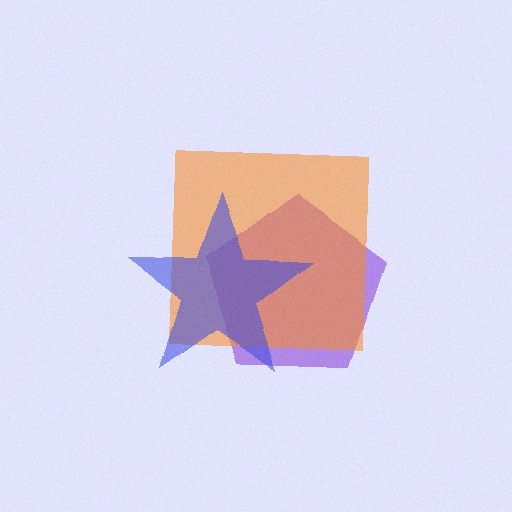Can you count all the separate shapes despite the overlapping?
Yes, there are 3 separate shapes.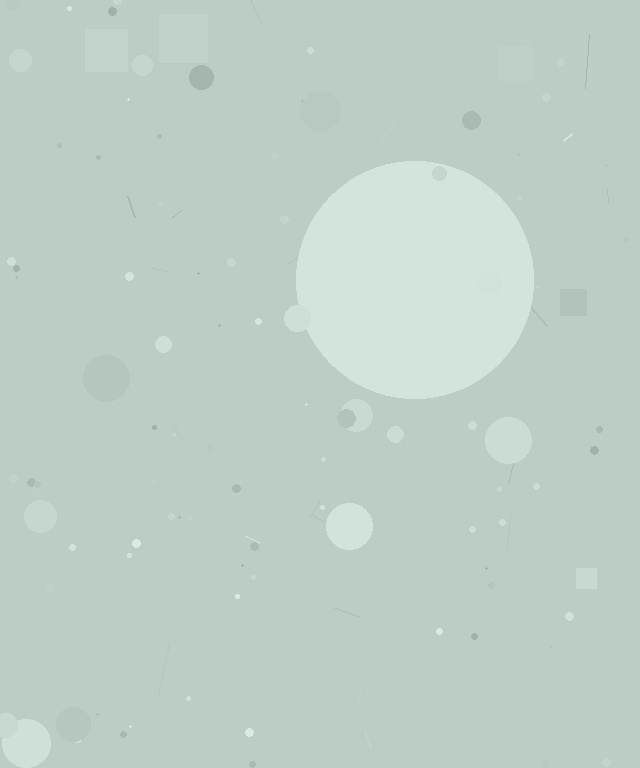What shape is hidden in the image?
A circle is hidden in the image.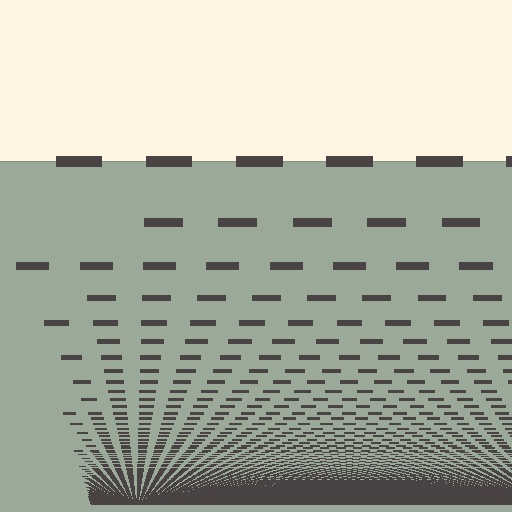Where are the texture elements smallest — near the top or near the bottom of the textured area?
Near the bottom.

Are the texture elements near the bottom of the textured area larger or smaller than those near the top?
Smaller. The gradient is inverted — elements near the bottom are smaller and denser.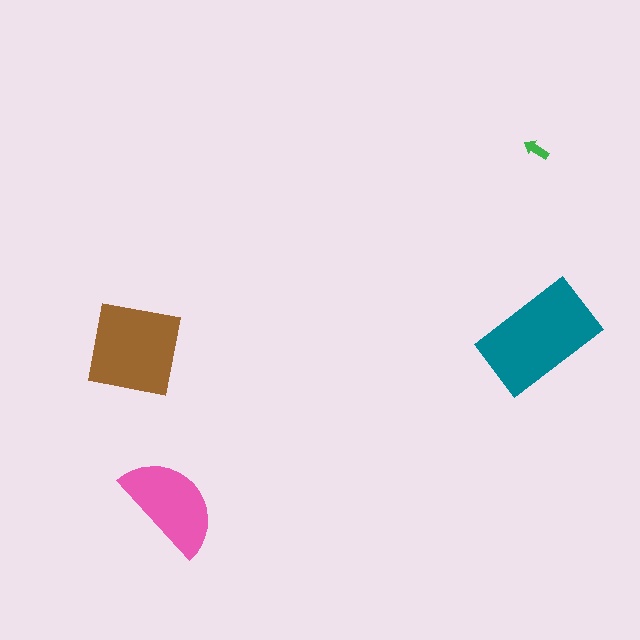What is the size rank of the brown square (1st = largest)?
2nd.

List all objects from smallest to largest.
The green arrow, the pink semicircle, the brown square, the teal rectangle.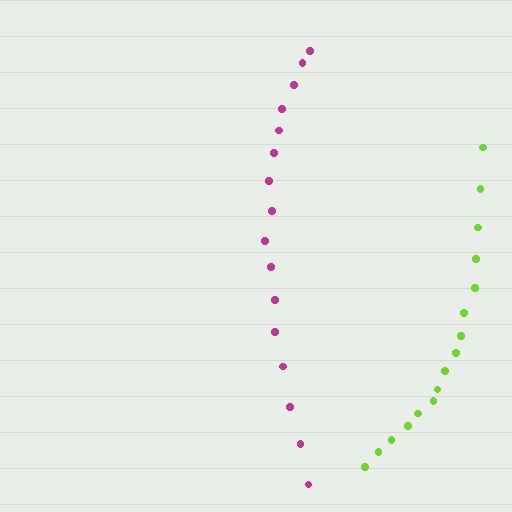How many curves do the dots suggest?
There are 2 distinct paths.